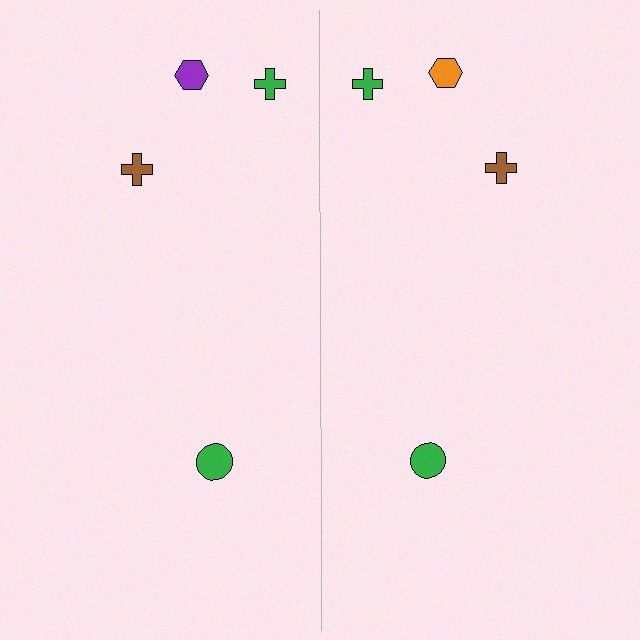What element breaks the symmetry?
The orange hexagon on the right side breaks the symmetry — its mirror counterpart is purple.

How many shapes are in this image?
There are 8 shapes in this image.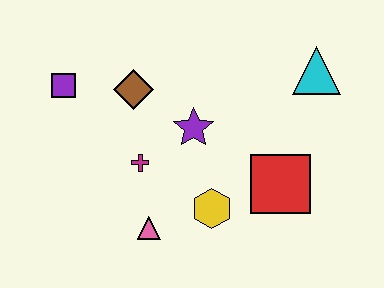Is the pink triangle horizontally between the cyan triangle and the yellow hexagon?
No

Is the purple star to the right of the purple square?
Yes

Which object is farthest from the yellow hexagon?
The purple square is farthest from the yellow hexagon.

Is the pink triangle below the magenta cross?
Yes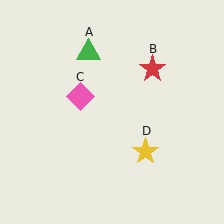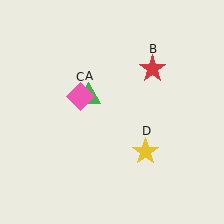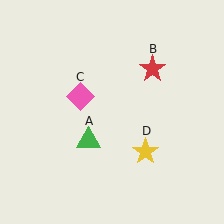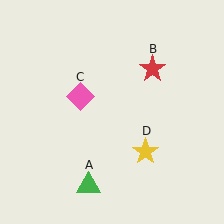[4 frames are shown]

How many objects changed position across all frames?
1 object changed position: green triangle (object A).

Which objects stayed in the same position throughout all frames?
Red star (object B) and pink diamond (object C) and yellow star (object D) remained stationary.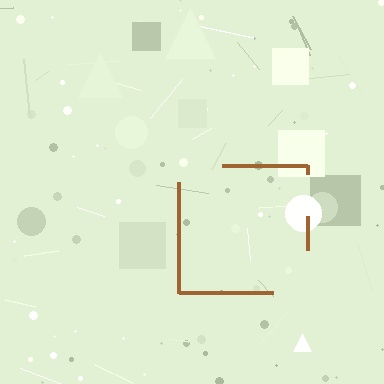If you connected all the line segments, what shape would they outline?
They would outline a square.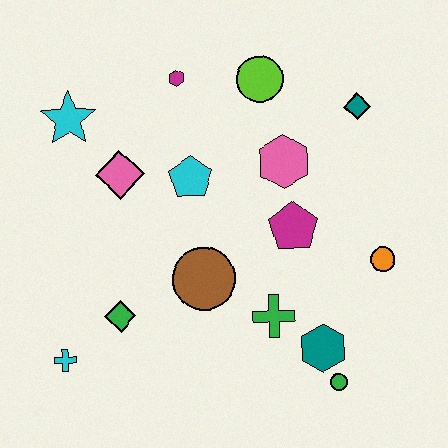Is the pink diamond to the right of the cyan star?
Yes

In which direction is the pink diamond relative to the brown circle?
The pink diamond is above the brown circle.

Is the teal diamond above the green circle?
Yes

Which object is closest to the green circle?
The teal hexagon is closest to the green circle.